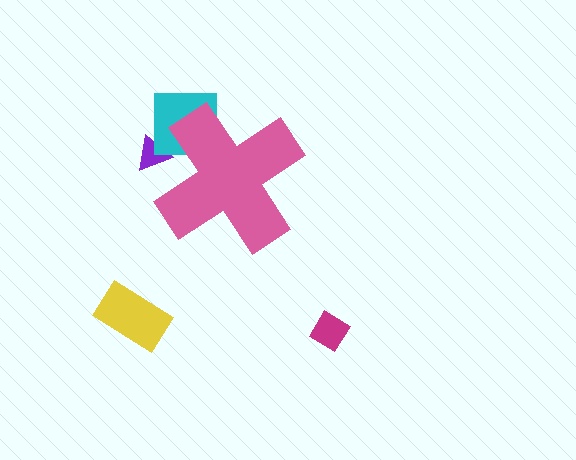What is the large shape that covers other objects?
A pink cross.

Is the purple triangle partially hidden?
Yes, the purple triangle is partially hidden behind the pink cross.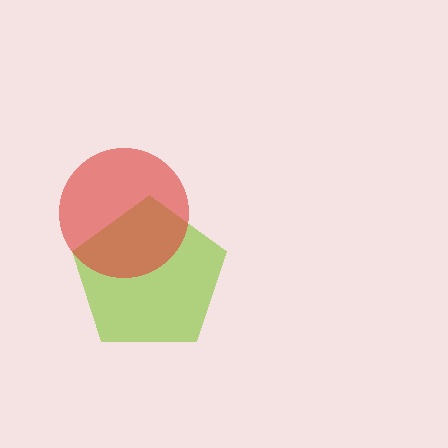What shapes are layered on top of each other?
The layered shapes are: a lime pentagon, a red circle.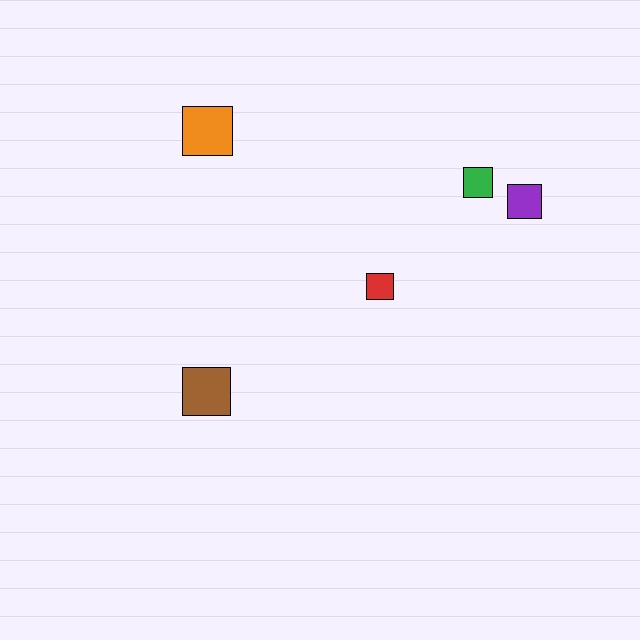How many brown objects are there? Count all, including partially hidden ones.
There is 1 brown object.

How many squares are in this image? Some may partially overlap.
There are 5 squares.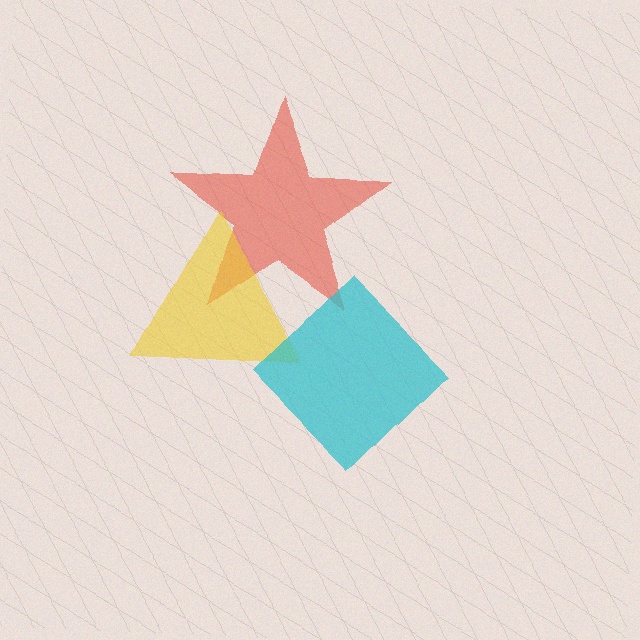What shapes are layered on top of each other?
The layered shapes are: a red star, a yellow triangle, a cyan diamond.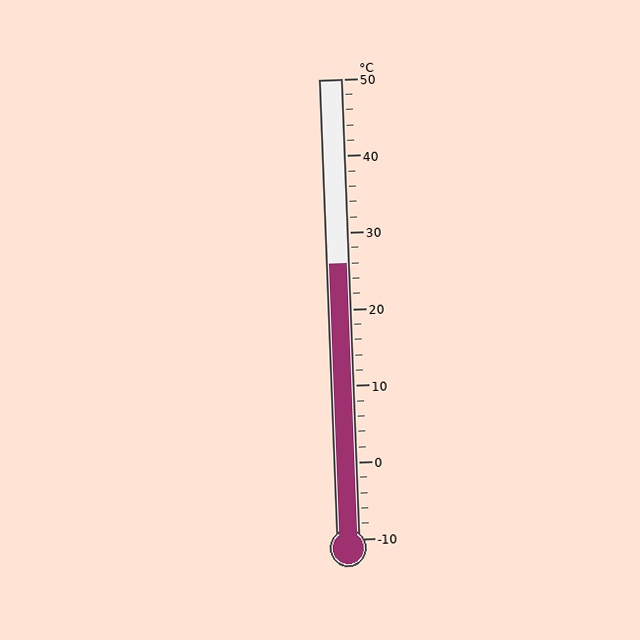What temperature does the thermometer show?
The thermometer shows approximately 26°C.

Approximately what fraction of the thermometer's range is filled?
The thermometer is filled to approximately 60% of its range.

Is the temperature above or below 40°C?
The temperature is below 40°C.